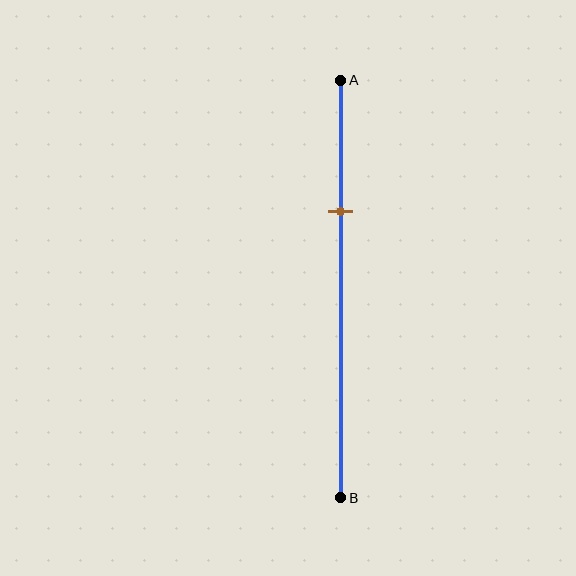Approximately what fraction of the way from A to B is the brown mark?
The brown mark is approximately 30% of the way from A to B.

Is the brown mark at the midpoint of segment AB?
No, the mark is at about 30% from A, not at the 50% midpoint.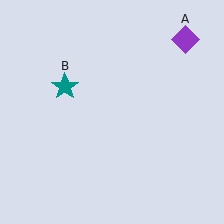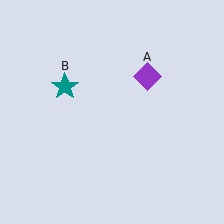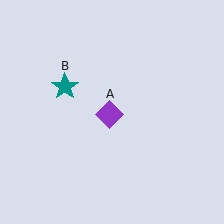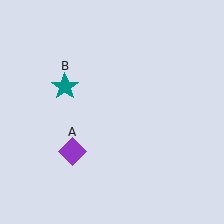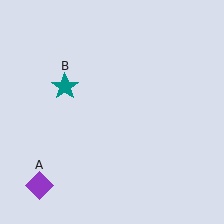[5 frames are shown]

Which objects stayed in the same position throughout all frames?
Teal star (object B) remained stationary.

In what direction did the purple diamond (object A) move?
The purple diamond (object A) moved down and to the left.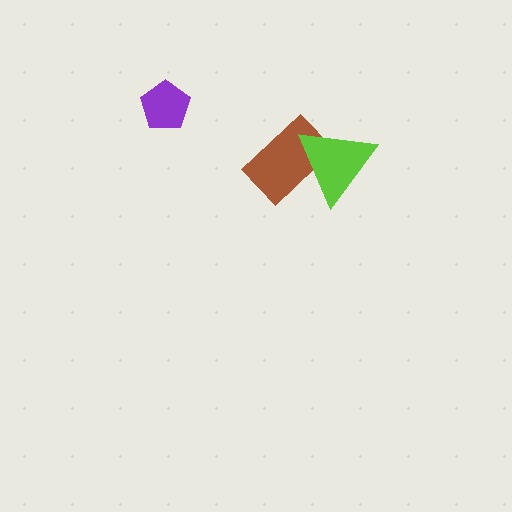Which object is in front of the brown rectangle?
The lime triangle is in front of the brown rectangle.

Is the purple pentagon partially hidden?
No, no other shape covers it.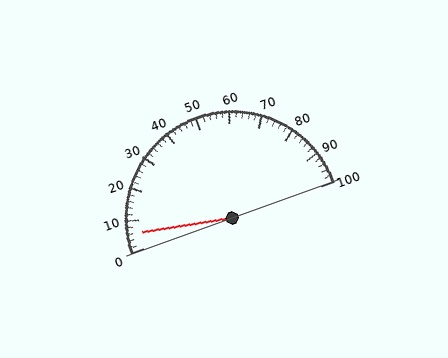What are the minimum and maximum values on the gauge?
The gauge ranges from 0 to 100.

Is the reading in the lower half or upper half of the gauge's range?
The reading is in the lower half of the range (0 to 100).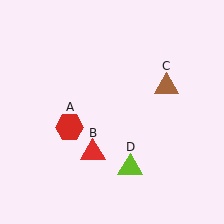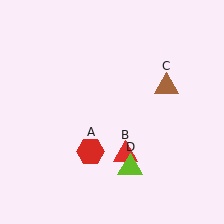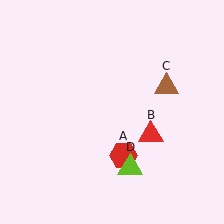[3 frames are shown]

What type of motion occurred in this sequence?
The red hexagon (object A), red triangle (object B) rotated counterclockwise around the center of the scene.